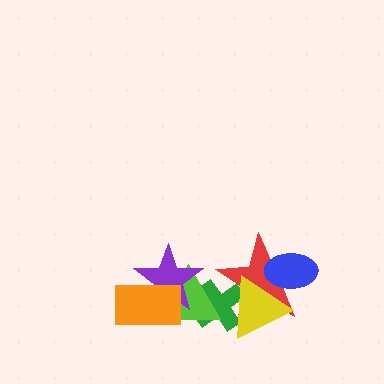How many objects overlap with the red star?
3 objects overlap with the red star.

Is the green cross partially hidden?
Yes, it is partially covered by another shape.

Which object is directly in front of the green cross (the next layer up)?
The lime triangle is directly in front of the green cross.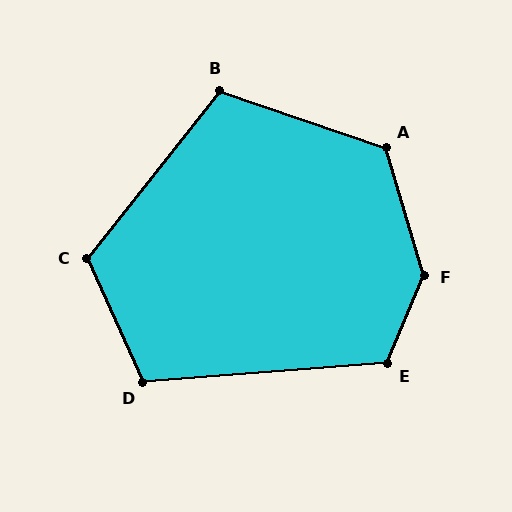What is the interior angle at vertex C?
Approximately 117 degrees (obtuse).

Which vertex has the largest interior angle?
F, at approximately 141 degrees.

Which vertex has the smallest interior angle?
B, at approximately 110 degrees.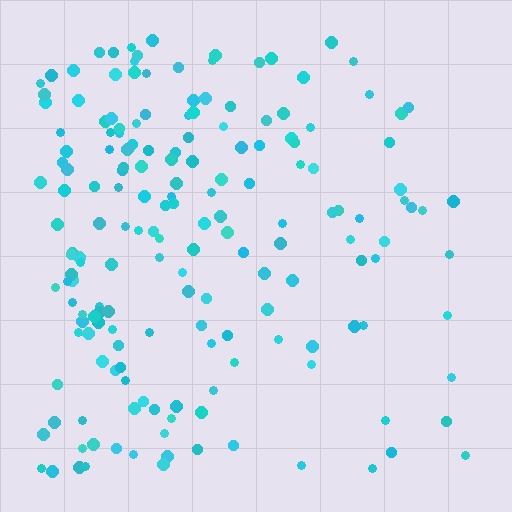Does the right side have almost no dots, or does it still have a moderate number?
Still a moderate number, just noticeably fewer than the left.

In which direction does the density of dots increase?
From right to left, with the left side densest.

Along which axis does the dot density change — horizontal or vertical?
Horizontal.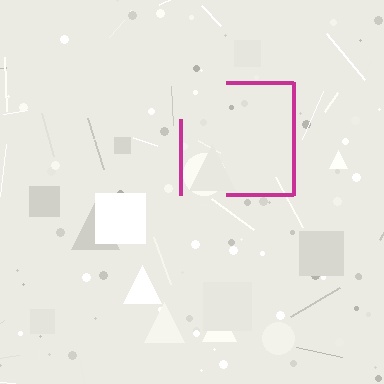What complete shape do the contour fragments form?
The contour fragments form a square.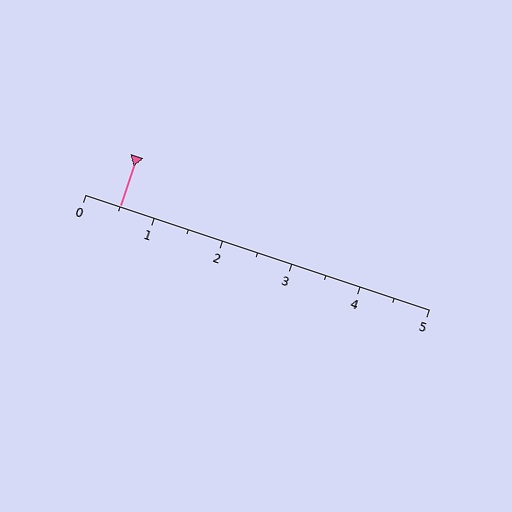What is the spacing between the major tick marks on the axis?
The major ticks are spaced 1 apart.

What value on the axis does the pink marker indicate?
The marker indicates approximately 0.5.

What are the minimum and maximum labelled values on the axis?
The axis runs from 0 to 5.